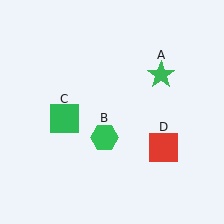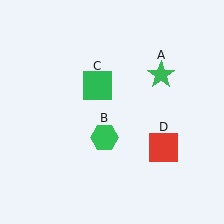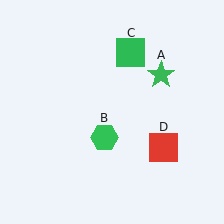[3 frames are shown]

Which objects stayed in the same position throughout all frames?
Green star (object A) and green hexagon (object B) and red square (object D) remained stationary.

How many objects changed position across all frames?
1 object changed position: green square (object C).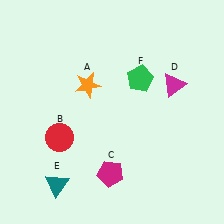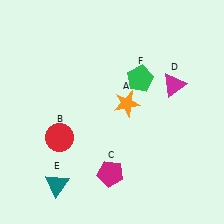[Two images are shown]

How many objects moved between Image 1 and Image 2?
1 object moved between the two images.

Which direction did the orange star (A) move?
The orange star (A) moved right.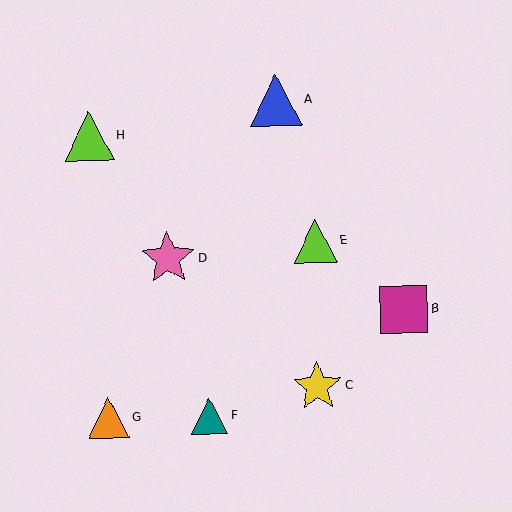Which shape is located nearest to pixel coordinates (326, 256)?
The lime triangle (labeled E) at (315, 241) is nearest to that location.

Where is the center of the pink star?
The center of the pink star is at (168, 258).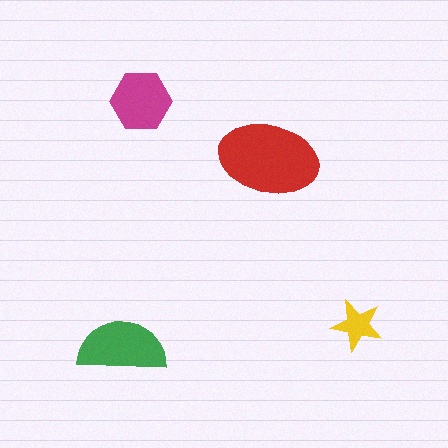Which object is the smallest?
The yellow star.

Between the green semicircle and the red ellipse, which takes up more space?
The red ellipse.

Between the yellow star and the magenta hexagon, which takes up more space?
The magenta hexagon.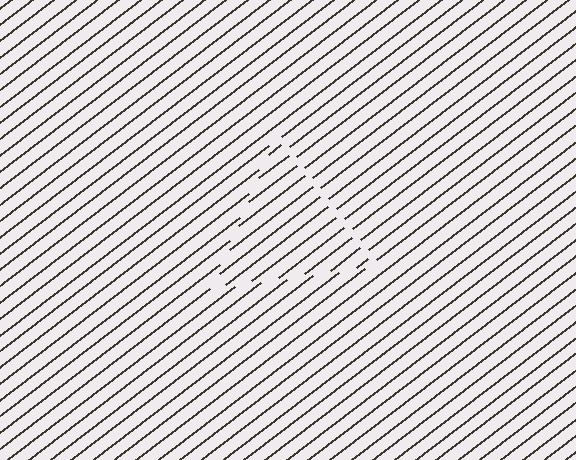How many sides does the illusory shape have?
3 sides — the line-ends trace a triangle.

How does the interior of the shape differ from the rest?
The interior of the shape contains the same grating, shifted by half a period — the contour is defined by the phase discontinuity where line-ends from the inner and outer gratings abut.